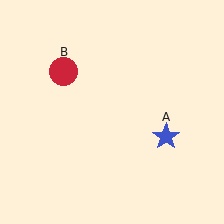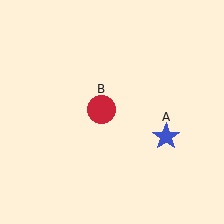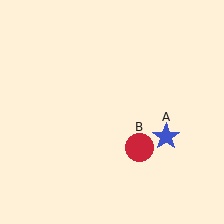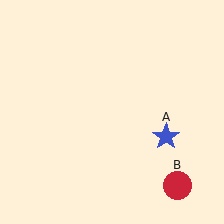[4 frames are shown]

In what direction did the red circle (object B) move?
The red circle (object B) moved down and to the right.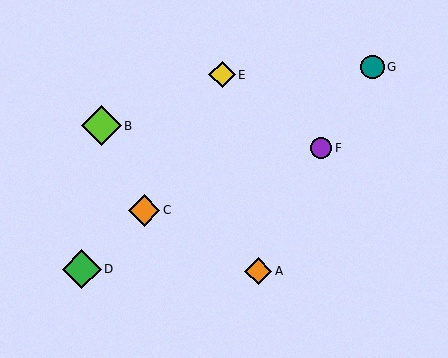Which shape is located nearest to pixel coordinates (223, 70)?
The yellow diamond (labeled E) at (222, 75) is nearest to that location.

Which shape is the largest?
The lime diamond (labeled B) is the largest.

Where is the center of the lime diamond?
The center of the lime diamond is at (101, 126).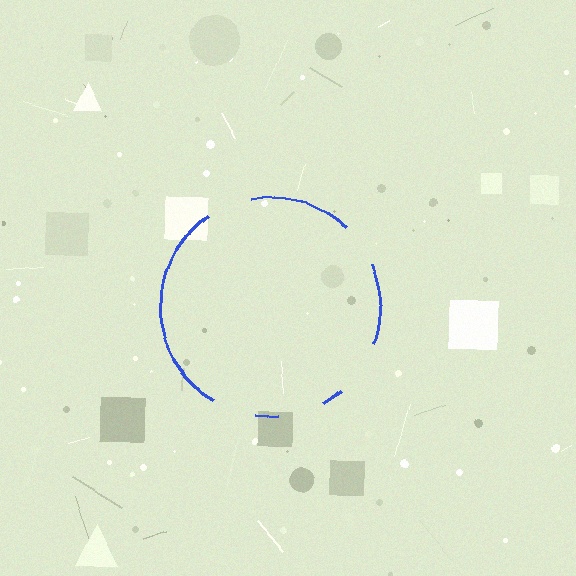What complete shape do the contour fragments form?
The contour fragments form a circle.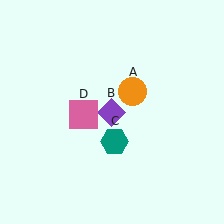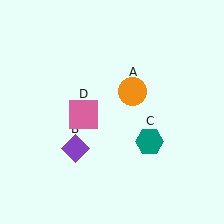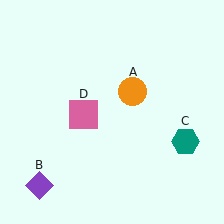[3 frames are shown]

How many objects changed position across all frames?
2 objects changed position: purple diamond (object B), teal hexagon (object C).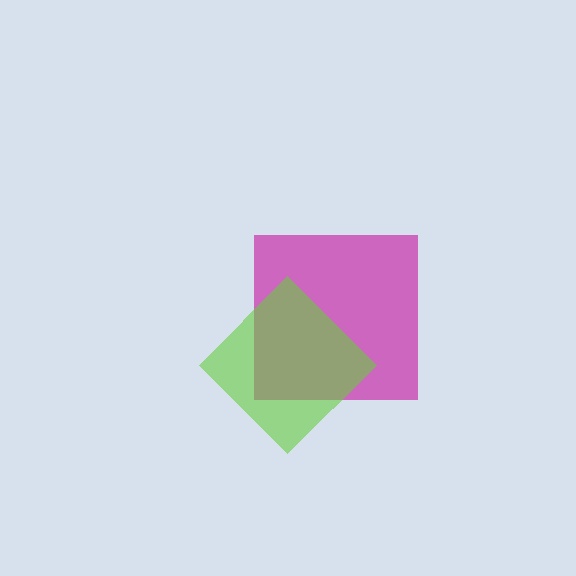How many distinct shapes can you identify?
There are 2 distinct shapes: a magenta square, a lime diamond.